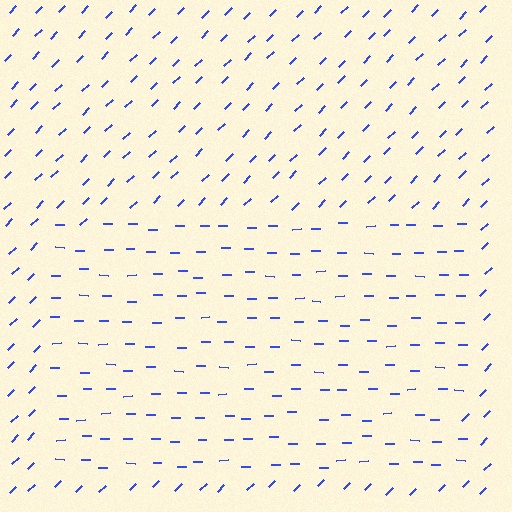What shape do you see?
I see a rectangle.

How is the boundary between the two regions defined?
The boundary is defined purely by a change in line orientation (approximately 45 degrees difference). All lines are the same color and thickness.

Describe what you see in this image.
The image is filled with small blue line segments. A rectangle region in the image has lines oriented differently from the surrounding lines, creating a visible texture boundary.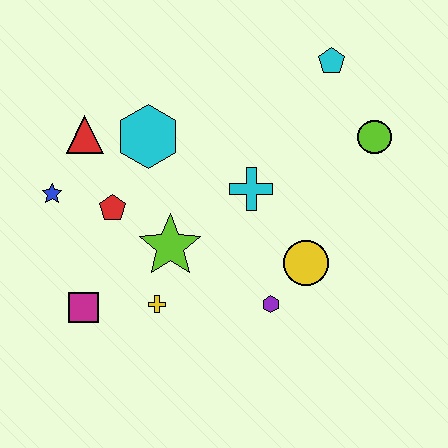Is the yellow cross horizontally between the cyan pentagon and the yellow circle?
No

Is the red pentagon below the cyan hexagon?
Yes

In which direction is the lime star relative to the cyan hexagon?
The lime star is below the cyan hexagon.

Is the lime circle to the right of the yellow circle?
Yes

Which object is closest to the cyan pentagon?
The lime circle is closest to the cyan pentagon.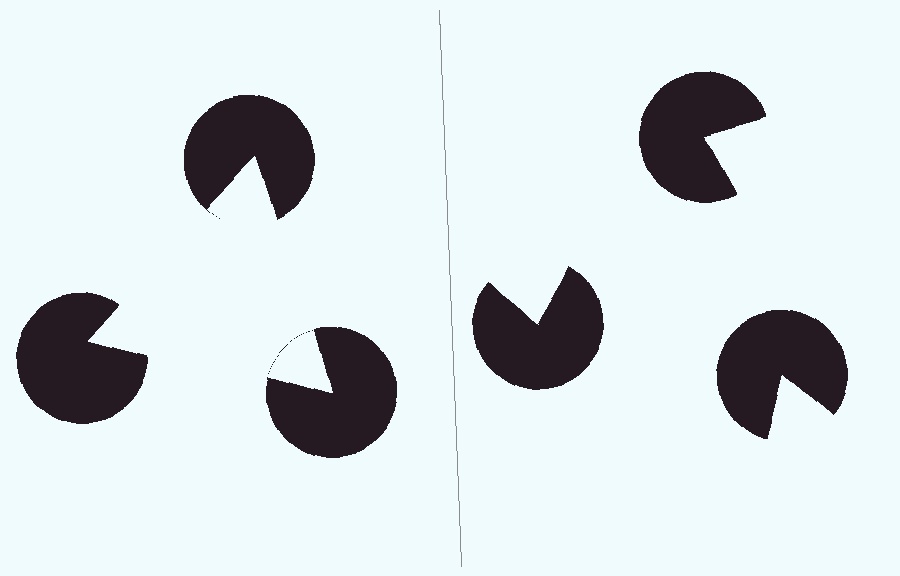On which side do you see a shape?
An illusory triangle appears on the left side. On the right side the wedge cuts are rotated, so no coherent shape forms.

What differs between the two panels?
The pac-man discs are positioned identically on both sides; only the wedge orientations differ. On the left they align to a triangle; on the right they are misaligned.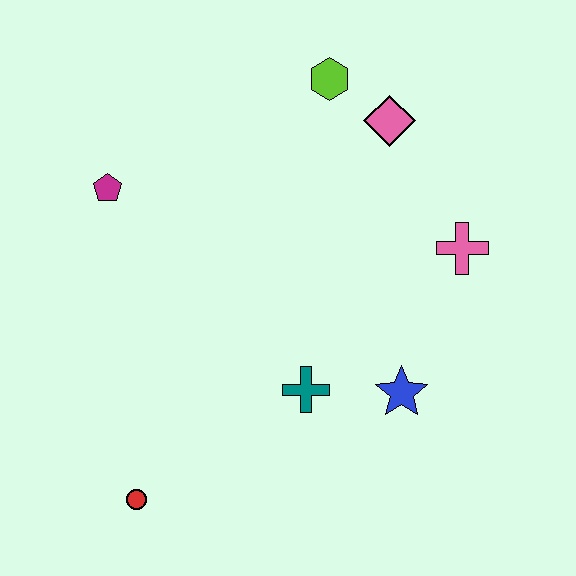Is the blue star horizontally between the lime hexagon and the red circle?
No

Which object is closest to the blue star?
The teal cross is closest to the blue star.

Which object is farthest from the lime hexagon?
The red circle is farthest from the lime hexagon.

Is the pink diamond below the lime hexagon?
Yes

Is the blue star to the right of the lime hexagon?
Yes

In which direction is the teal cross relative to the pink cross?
The teal cross is to the left of the pink cross.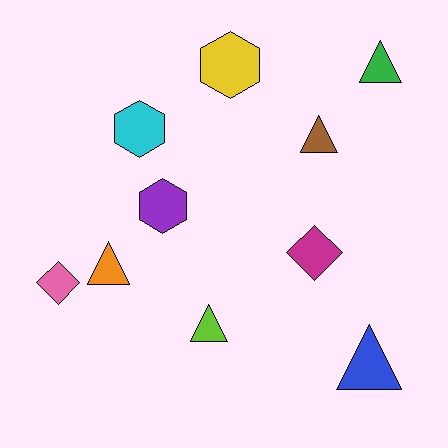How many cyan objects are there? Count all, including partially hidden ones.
There is 1 cyan object.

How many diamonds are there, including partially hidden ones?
There are 2 diamonds.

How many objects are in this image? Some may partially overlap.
There are 10 objects.